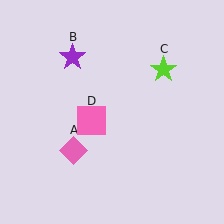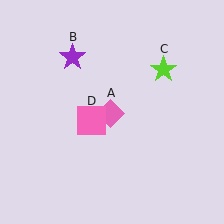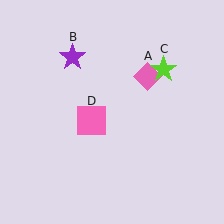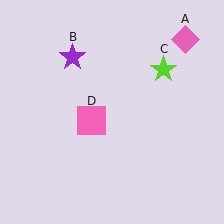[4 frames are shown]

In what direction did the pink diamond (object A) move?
The pink diamond (object A) moved up and to the right.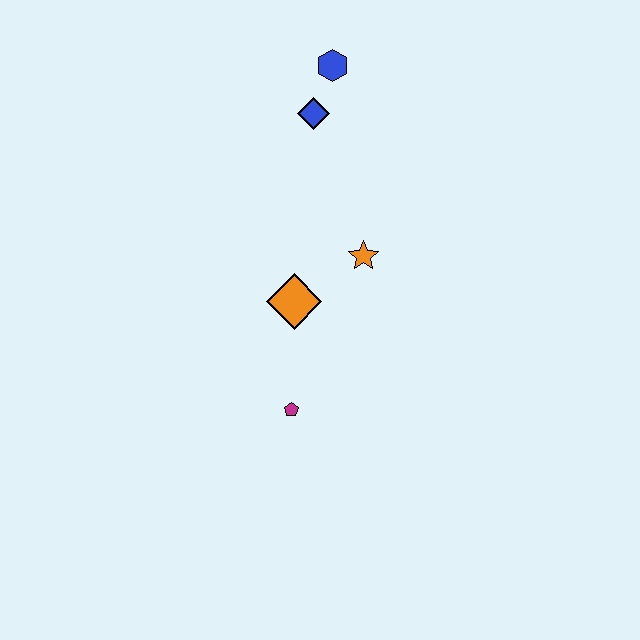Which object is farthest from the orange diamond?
The blue hexagon is farthest from the orange diamond.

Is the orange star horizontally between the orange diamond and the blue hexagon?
No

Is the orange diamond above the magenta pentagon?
Yes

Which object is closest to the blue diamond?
The blue hexagon is closest to the blue diamond.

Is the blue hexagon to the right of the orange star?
No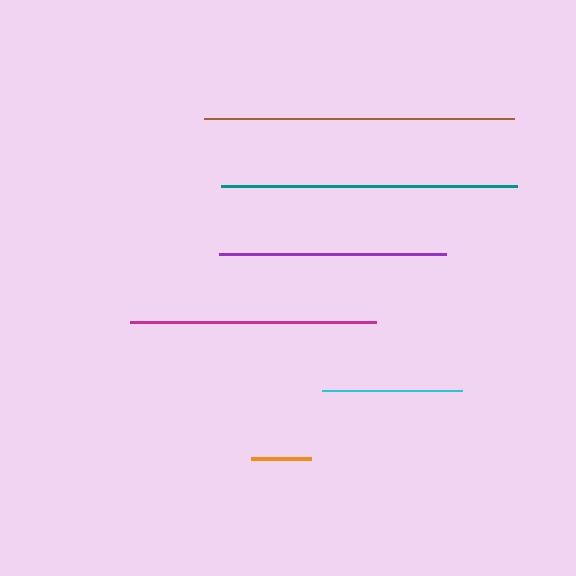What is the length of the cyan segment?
The cyan segment is approximately 141 pixels long.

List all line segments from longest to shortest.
From longest to shortest: brown, teal, magenta, purple, cyan, orange.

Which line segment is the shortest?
The orange line is the shortest at approximately 60 pixels.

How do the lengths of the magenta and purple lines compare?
The magenta and purple lines are approximately the same length.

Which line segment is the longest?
The brown line is the longest at approximately 309 pixels.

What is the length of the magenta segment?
The magenta segment is approximately 246 pixels long.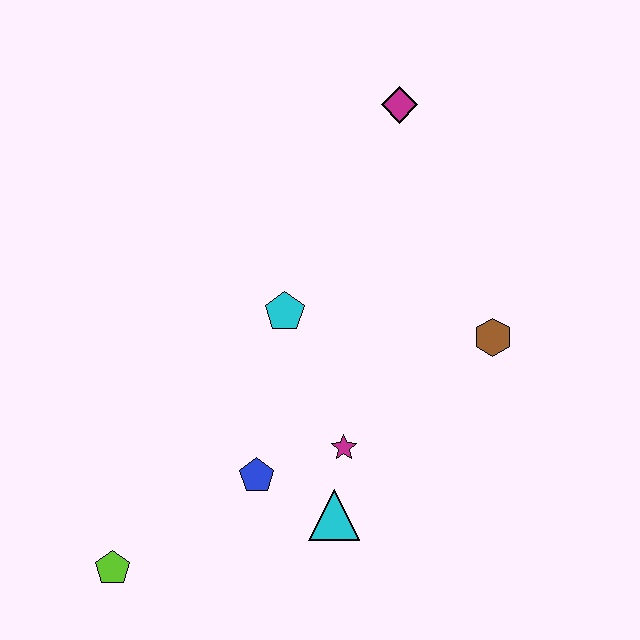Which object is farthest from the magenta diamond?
The lime pentagon is farthest from the magenta diamond.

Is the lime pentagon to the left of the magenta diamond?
Yes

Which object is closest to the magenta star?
The cyan triangle is closest to the magenta star.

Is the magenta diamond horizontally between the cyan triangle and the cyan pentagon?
No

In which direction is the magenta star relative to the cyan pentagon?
The magenta star is below the cyan pentagon.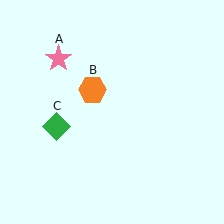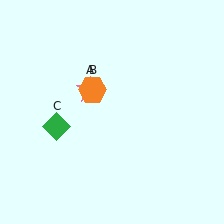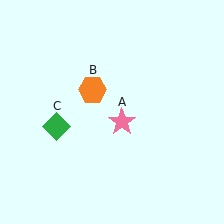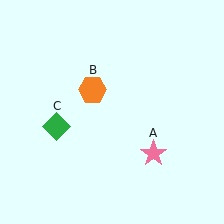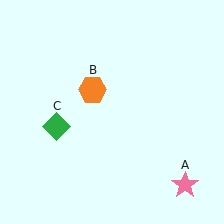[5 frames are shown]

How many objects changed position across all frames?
1 object changed position: pink star (object A).